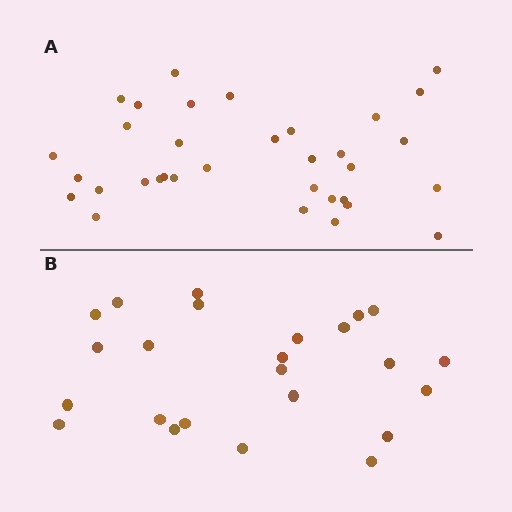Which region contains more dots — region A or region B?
Region A (the top region) has more dots.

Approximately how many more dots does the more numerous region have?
Region A has roughly 10 or so more dots than region B.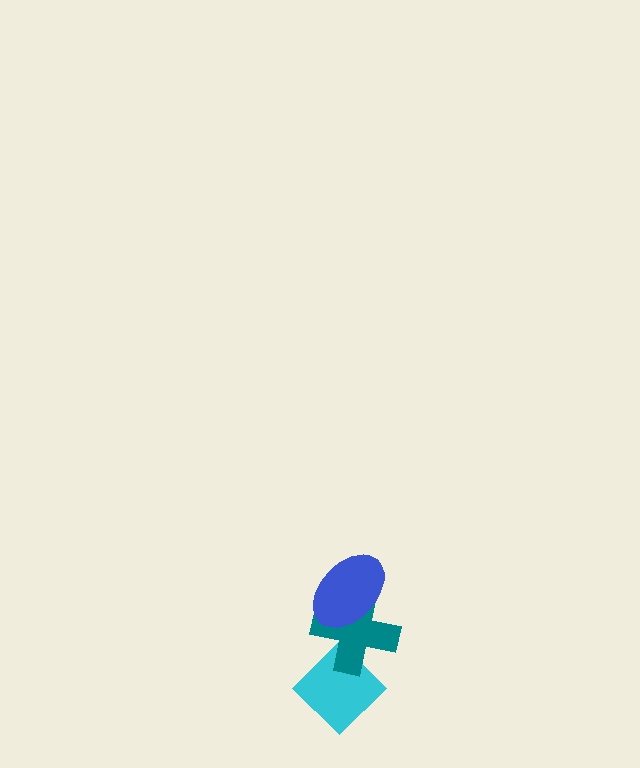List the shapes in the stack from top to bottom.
From top to bottom: the blue ellipse, the teal cross, the cyan diamond.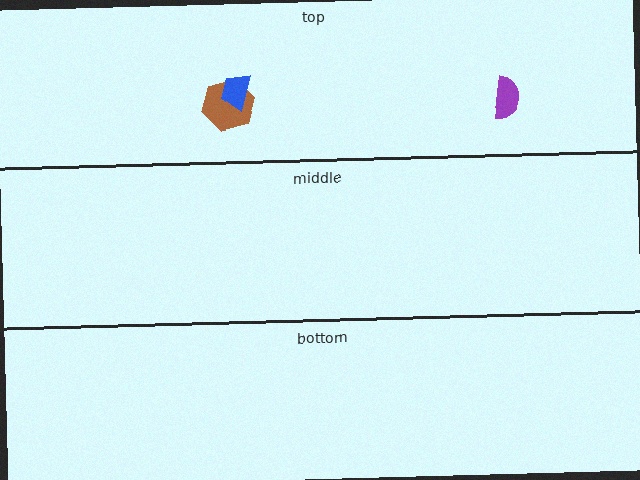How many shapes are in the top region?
3.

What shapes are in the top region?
The brown hexagon, the purple semicircle, the blue trapezoid.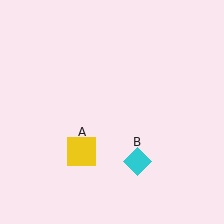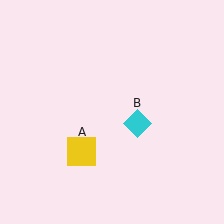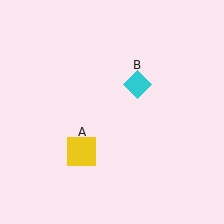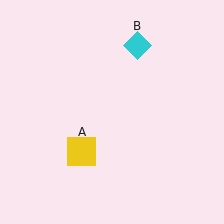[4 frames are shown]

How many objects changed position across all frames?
1 object changed position: cyan diamond (object B).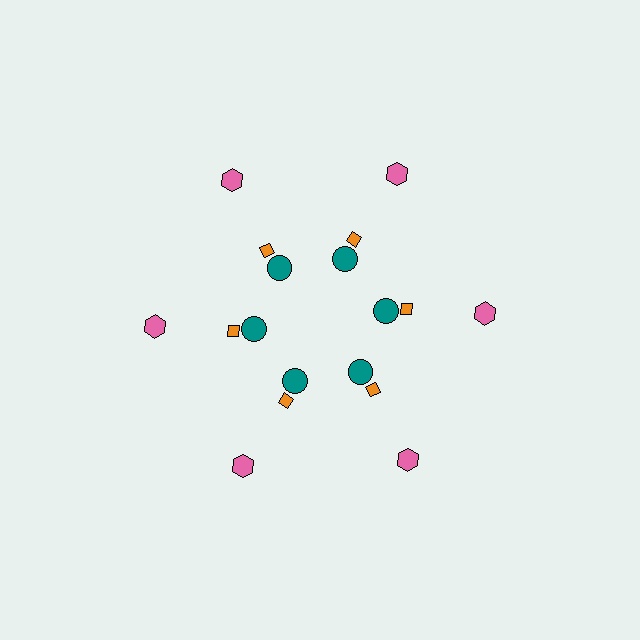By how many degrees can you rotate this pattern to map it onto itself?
The pattern maps onto itself every 60 degrees of rotation.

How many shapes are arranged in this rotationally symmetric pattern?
There are 18 shapes, arranged in 6 groups of 3.